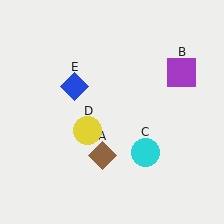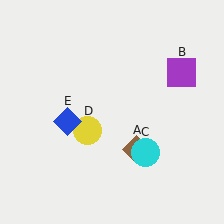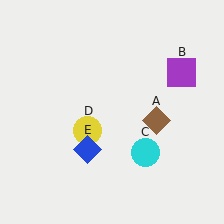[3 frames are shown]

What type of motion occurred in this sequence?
The brown diamond (object A), blue diamond (object E) rotated counterclockwise around the center of the scene.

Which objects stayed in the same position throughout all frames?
Purple square (object B) and cyan circle (object C) and yellow circle (object D) remained stationary.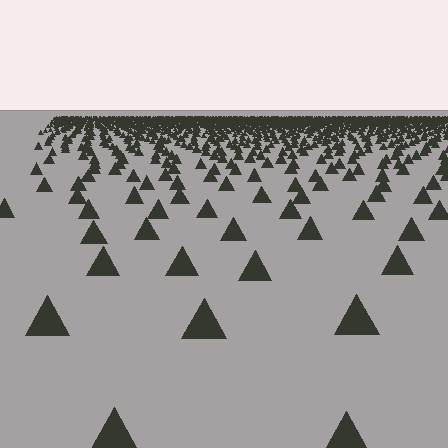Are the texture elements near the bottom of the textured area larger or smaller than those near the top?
Larger. Near the bottom, elements are closer to the viewer and appear at a bigger on-screen size.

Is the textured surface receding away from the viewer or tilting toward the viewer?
The surface is receding away from the viewer. Texture elements get smaller and denser toward the top.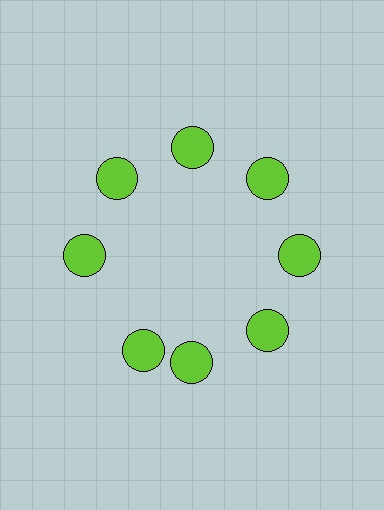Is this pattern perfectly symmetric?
No. The 8 lime circles are arranged in a ring, but one element near the 8 o'clock position is rotated out of alignment along the ring, breaking the 8-fold rotational symmetry.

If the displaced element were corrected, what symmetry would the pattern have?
It would have 8-fold rotational symmetry — the pattern would map onto itself every 45 degrees.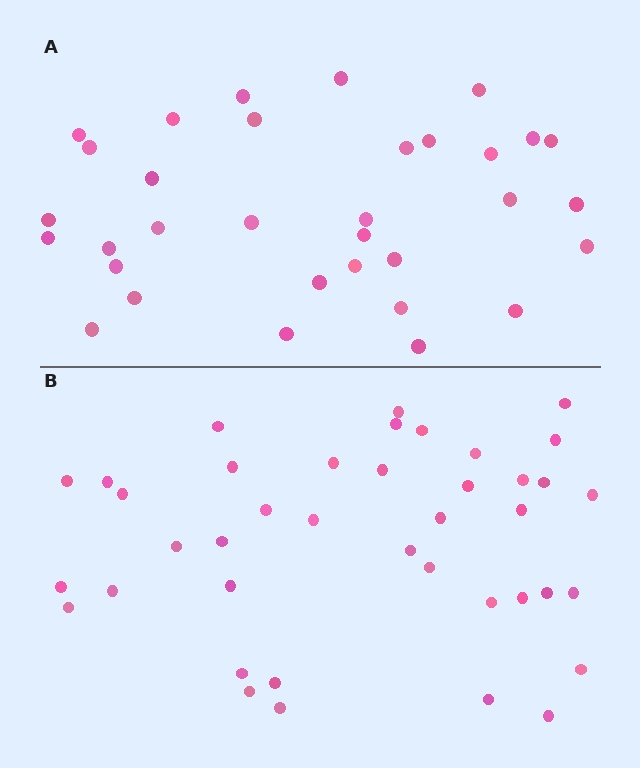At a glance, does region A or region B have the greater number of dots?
Region B (the bottom region) has more dots.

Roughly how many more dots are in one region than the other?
Region B has roughly 8 or so more dots than region A.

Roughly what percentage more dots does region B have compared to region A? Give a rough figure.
About 20% more.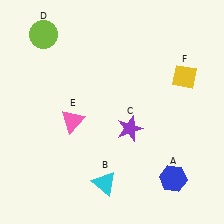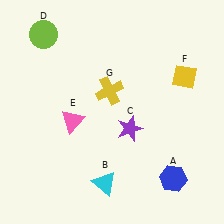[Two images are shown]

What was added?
A yellow cross (G) was added in Image 2.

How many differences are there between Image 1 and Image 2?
There is 1 difference between the two images.